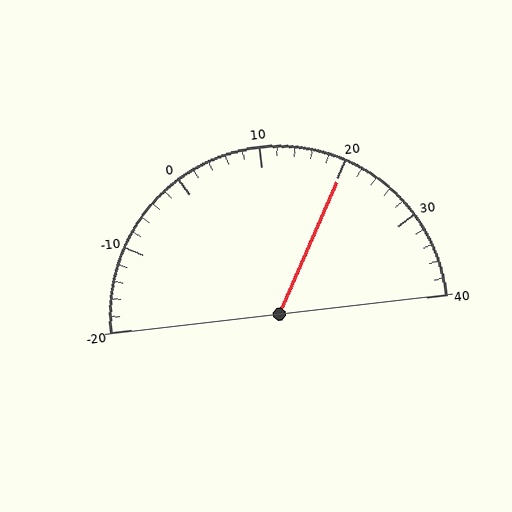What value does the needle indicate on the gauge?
The needle indicates approximately 20.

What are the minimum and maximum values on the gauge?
The gauge ranges from -20 to 40.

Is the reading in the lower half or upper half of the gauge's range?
The reading is in the upper half of the range (-20 to 40).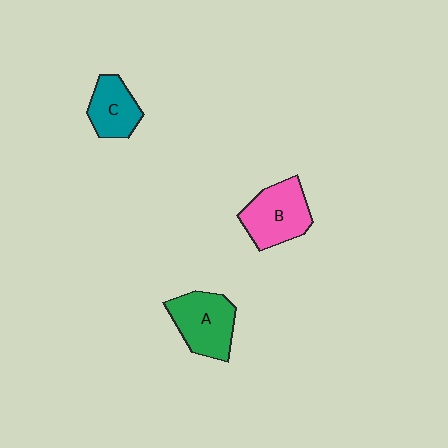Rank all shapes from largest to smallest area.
From largest to smallest: B (pink), A (green), C (teal).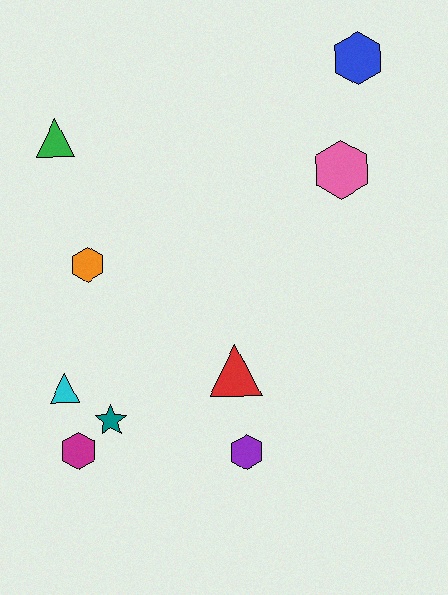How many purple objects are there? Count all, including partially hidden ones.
There is 1 purple object.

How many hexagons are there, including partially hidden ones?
There are 5 hexagons.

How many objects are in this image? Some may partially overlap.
There are 9 objects.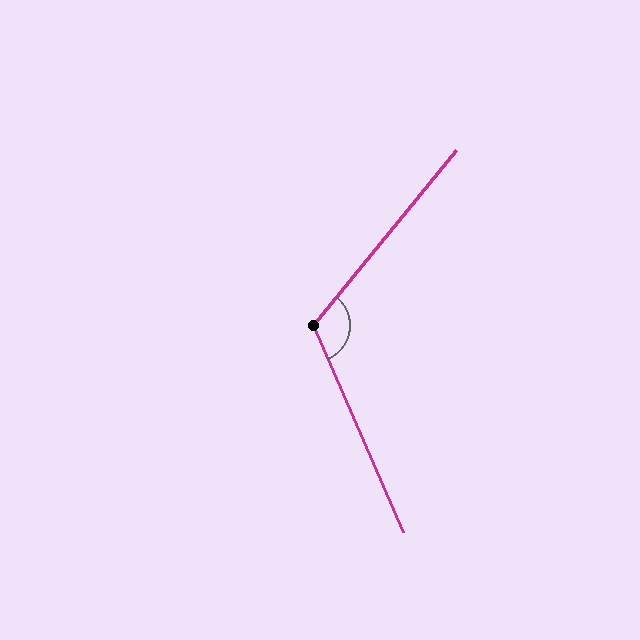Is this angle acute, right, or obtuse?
It is obtuse.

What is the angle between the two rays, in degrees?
Approximately 117 degrees.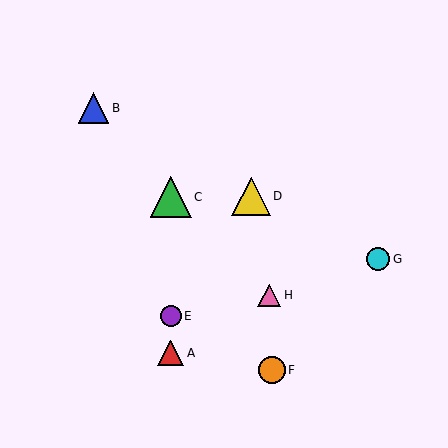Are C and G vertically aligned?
No, C is at x≈171 and G is at x≈378.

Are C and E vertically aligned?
Yes, both are at x≈171.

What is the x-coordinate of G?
Object G is at x≈378.